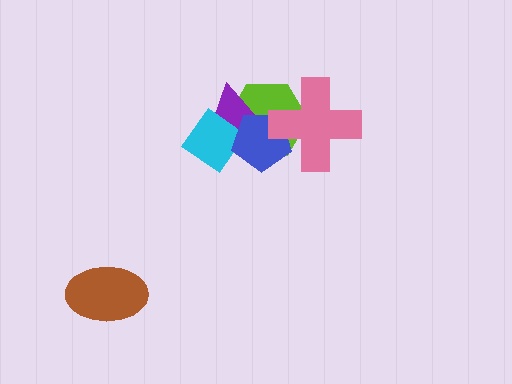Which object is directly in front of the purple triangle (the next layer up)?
The cyan diamond is directly in front of the purple triangle.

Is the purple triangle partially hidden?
Yes, it is partially covered by another shape.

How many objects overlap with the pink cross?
2 objects overlap with the pink cross.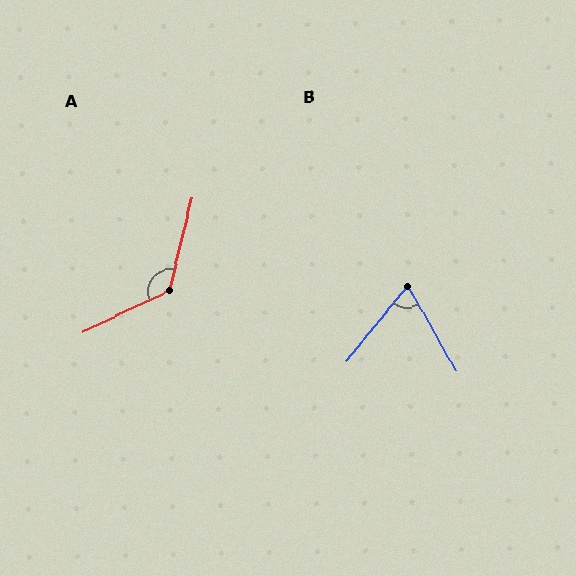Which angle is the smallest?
B, at approximately 68 degrees.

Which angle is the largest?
A, at approximately 129 degrees.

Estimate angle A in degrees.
Approximately 129 degrees.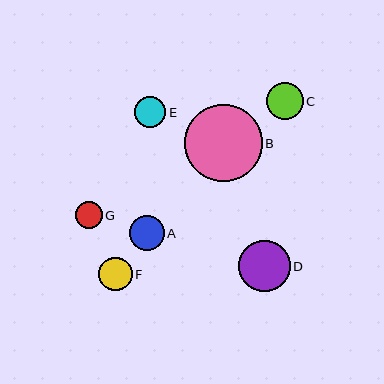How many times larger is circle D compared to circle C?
Circle D is approximately 1.4 times the size of circle C.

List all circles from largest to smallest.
From largest to smallest: B, D, C, A, F, E, G.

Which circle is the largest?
Circle B is the largest with a size of approximately 78 pixels.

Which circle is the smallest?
Circle G is the smallest with a size of approximately 27 pixels.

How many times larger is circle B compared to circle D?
Circle B is approximately 1.5 times the size of circle D.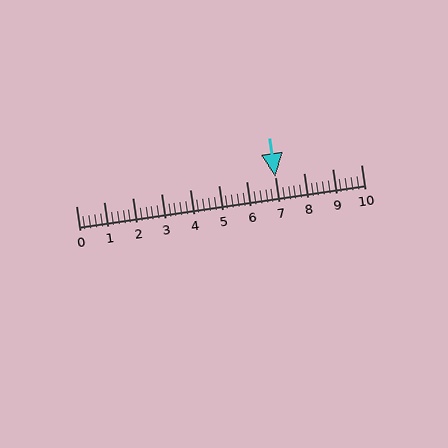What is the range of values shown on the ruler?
The ruler shows values from 0 to 10.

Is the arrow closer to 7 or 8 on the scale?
The arrow is closer to 7.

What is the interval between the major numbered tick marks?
The major tick marks are spaced 1 units apart.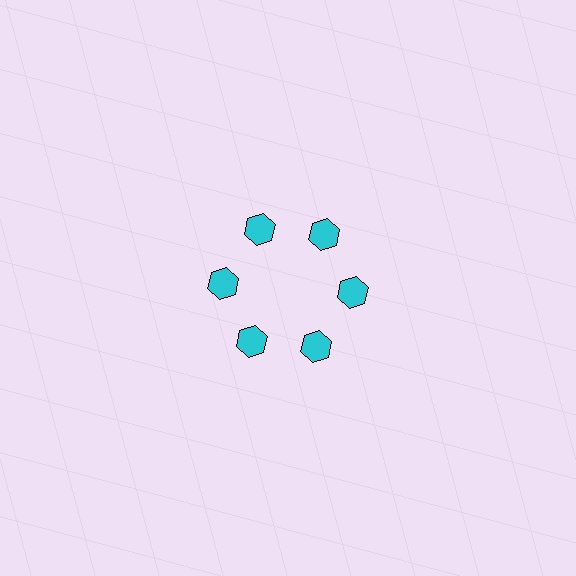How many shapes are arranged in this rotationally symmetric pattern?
There are 6 shapes, arranged in 6 groups of 1.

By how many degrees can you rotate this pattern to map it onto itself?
The pattern maps onto itself every 60 degrees of rotation.